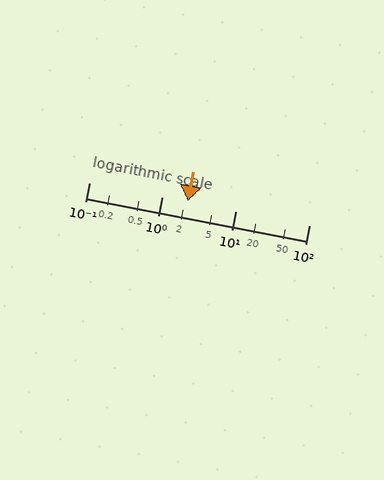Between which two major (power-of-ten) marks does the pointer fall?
The pointer is between 1 and 10.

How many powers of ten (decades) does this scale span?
The scale spans 3 decades, from 0.1 to 100.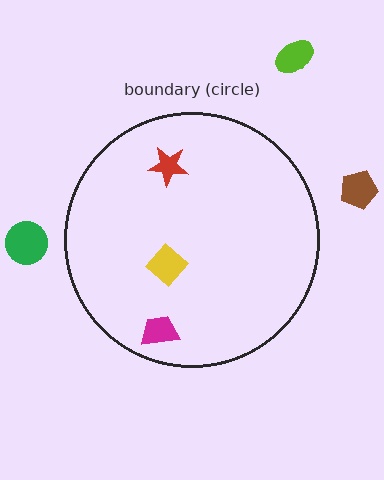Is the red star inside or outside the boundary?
Inside.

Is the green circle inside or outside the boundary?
Outside.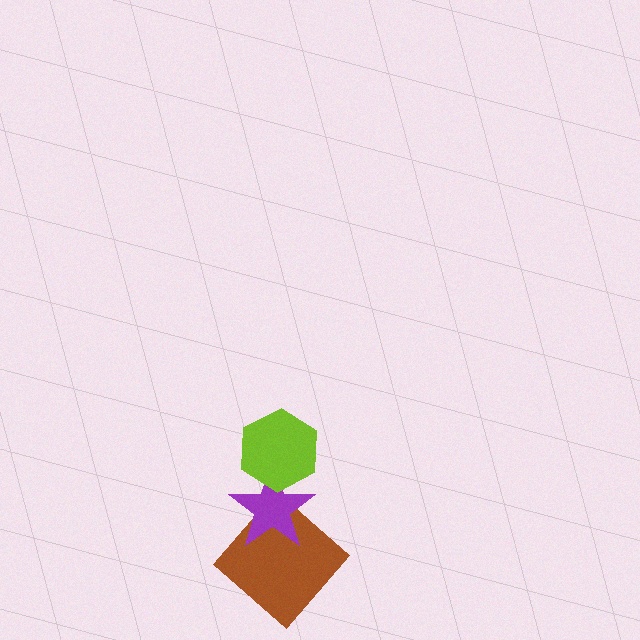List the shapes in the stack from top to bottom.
From top to bottom: the lime hexagon, the purple star, the brown diamond.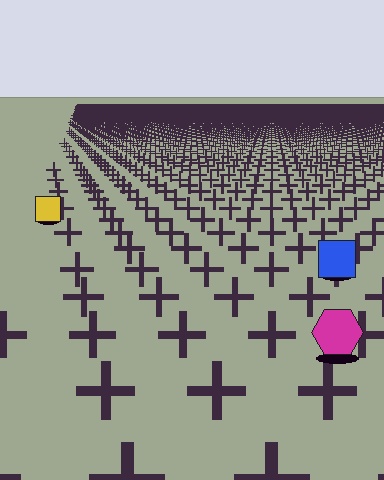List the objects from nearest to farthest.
From nearest to farthest: the magenta hexagon, the blue square, the yellow square.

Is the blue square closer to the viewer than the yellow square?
Yes. The blue square is closer — you can tell from the texture gradient: the ground texture is coarser near it.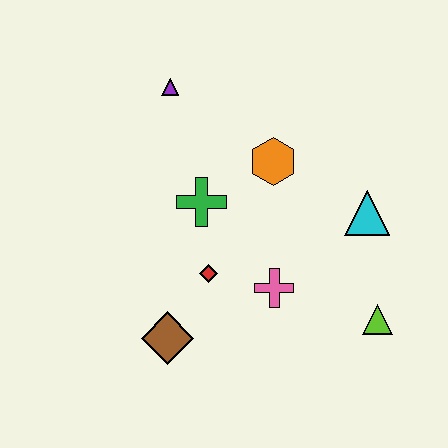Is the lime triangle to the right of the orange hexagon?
Yes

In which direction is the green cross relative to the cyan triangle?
The green cross is to the left of the cyan triangle.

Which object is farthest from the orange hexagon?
The brown diamond is farthest from the orange hexagon.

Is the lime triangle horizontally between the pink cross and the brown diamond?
No